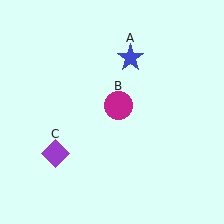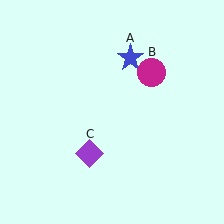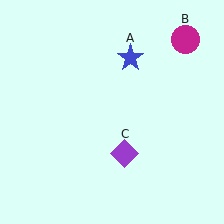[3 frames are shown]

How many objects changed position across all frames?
2 objects changed position: magenta circle (object B), purple diamond (object C).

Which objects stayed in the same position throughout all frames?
Blue star (object A) remained stationary.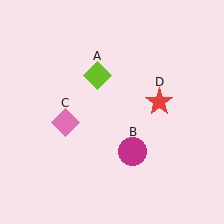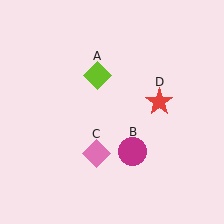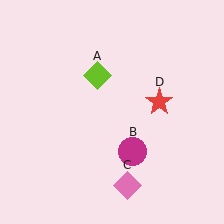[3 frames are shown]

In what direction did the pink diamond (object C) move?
The pink diamond (object C) moved down and to the right.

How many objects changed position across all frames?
1 object changed position: pink diamond (object C).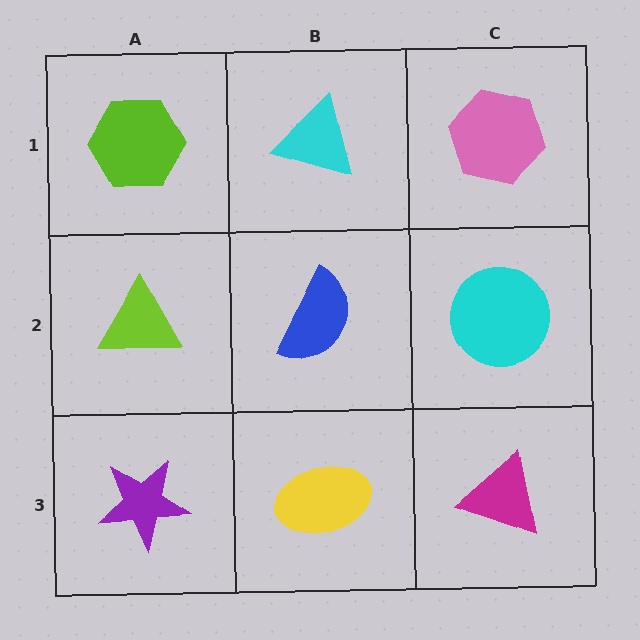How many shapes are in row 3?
3 shapes.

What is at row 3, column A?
A purple star.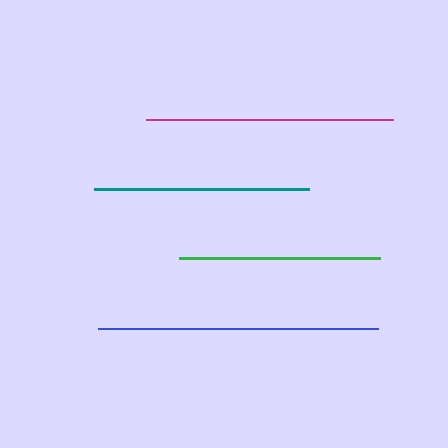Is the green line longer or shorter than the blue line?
The blue line is longer than the green line.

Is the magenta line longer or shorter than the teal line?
The magenta line is longer than the teal line.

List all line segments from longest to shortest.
From longest to shortest: blue, magenta, teal, green.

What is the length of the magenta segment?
The magenta segment is approximately 247 pixels long.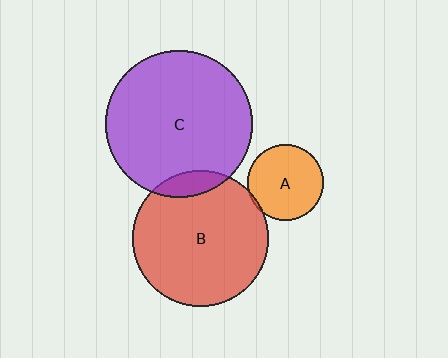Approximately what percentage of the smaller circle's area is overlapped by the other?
Approximately 10%.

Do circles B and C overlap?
Yes.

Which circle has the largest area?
Circle C (purple).